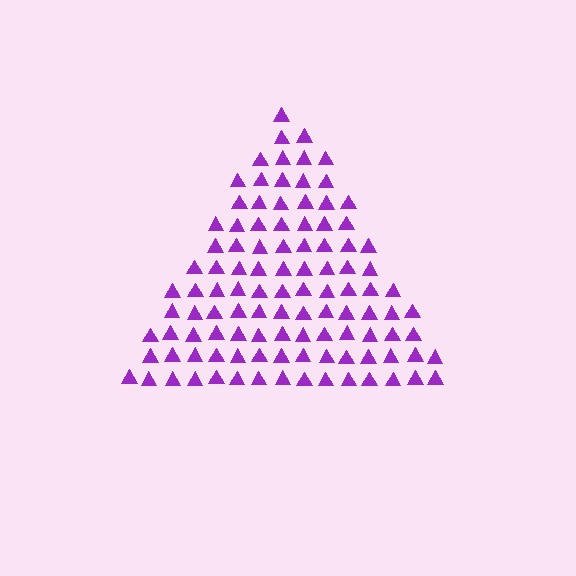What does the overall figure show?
The overall figure shows a triangle.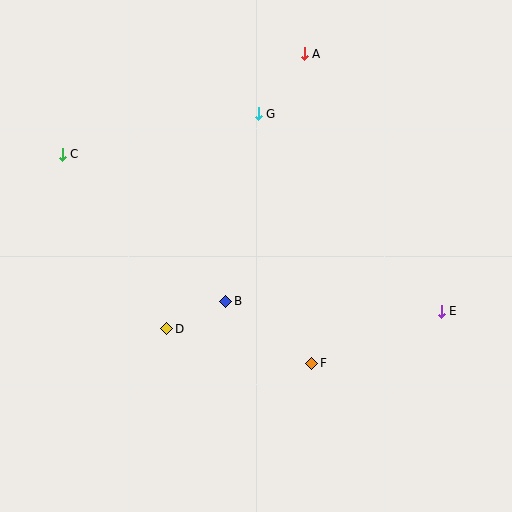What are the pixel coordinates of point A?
Point A is at (304, 54).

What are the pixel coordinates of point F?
Point F is at (312, 363).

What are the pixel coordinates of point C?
Point C is at (62, 154).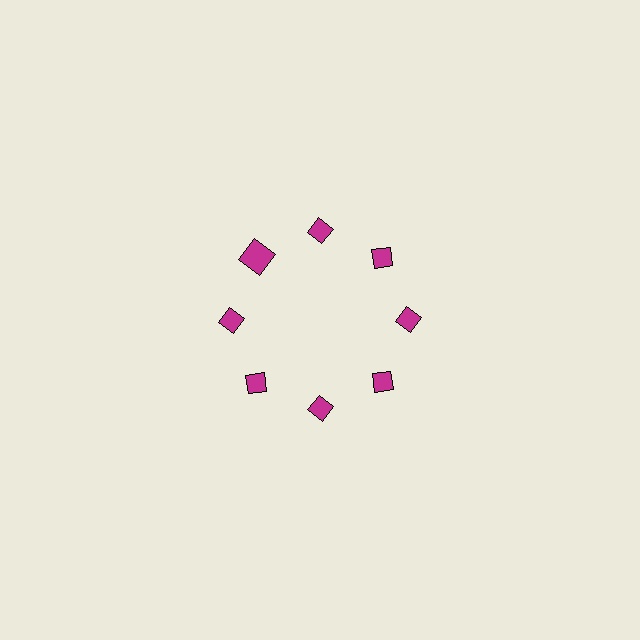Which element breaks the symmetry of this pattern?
The magenta square at roughly the 10 o'clock position breaks the symmetry. All other shapes are magenta diamonds.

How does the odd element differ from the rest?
It has a different shape: square instead of diamond.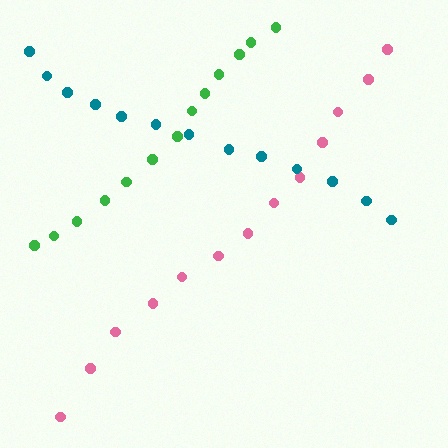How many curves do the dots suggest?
There are 3 distinct paths.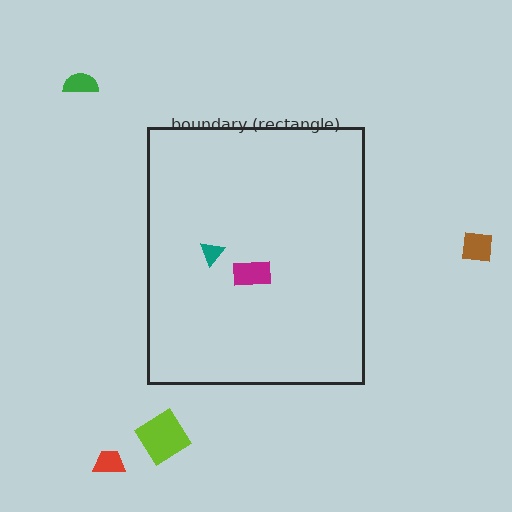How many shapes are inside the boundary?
2 inside, 4 outside.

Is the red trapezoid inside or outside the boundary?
Outside.